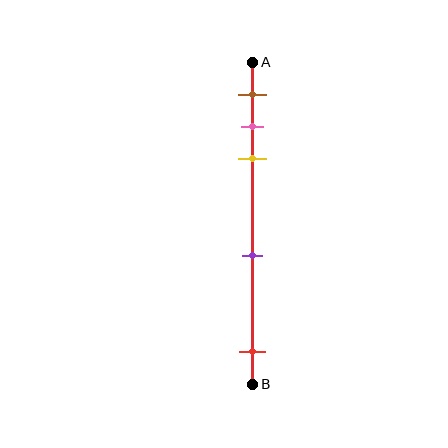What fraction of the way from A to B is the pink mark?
The pink mark is approximately 20% (0.2) of the way from A to B.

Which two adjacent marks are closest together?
The pink and yellow marks are the closest adjacent pair.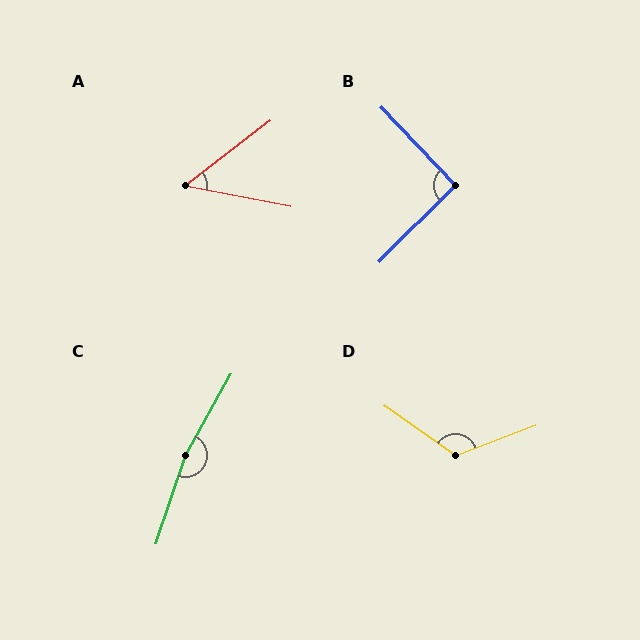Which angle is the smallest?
A, at approximately 49 degrees.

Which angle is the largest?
C, at approximately 169 degrees.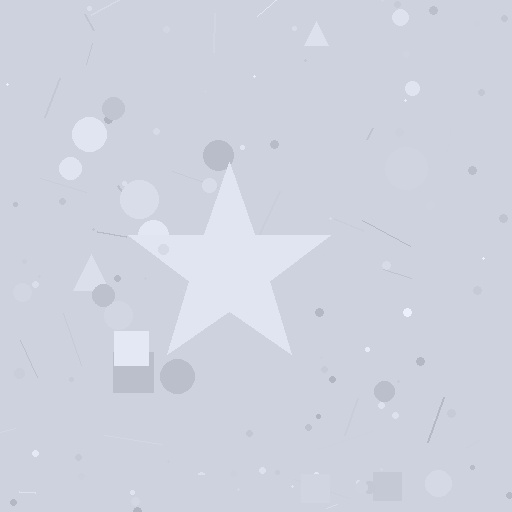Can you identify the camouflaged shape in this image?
The camouflaged shape is a star.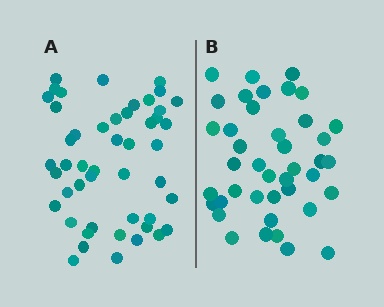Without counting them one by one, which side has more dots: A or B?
Region A (the left region) has more dots.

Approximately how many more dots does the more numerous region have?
Region A has roughly 8 or so more dots than region B.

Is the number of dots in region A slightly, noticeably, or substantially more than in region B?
Region A has only slightly more — the two regions are fairly close. The ratio is roughly 1.2 to 1.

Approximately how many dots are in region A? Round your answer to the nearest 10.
About 50 dots. (The exact count is 48, which rounds to 50.)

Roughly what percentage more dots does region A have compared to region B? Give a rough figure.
About 15% more.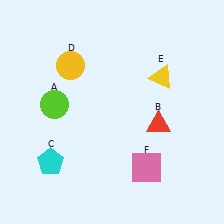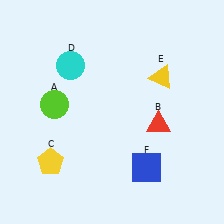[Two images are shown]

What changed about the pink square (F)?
In Image 1, F is pink. In Image 2, it changed to blue.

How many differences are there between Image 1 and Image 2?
There are 3 differences between the two images.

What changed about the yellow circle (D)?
In Image 1, D is yellow. In Image 2, it changed to cyan.